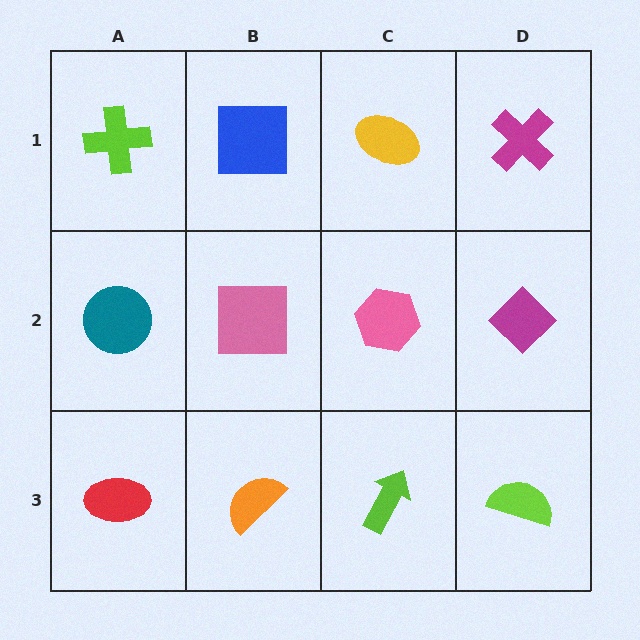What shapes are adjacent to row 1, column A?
A teal circle (row 2, column A), a blue square (row 1, column B).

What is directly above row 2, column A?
A lime cross.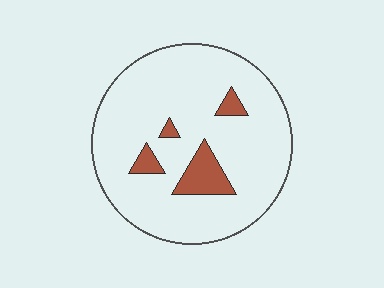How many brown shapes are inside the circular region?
4.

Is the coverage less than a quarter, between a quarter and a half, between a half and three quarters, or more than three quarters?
Less than a quarter.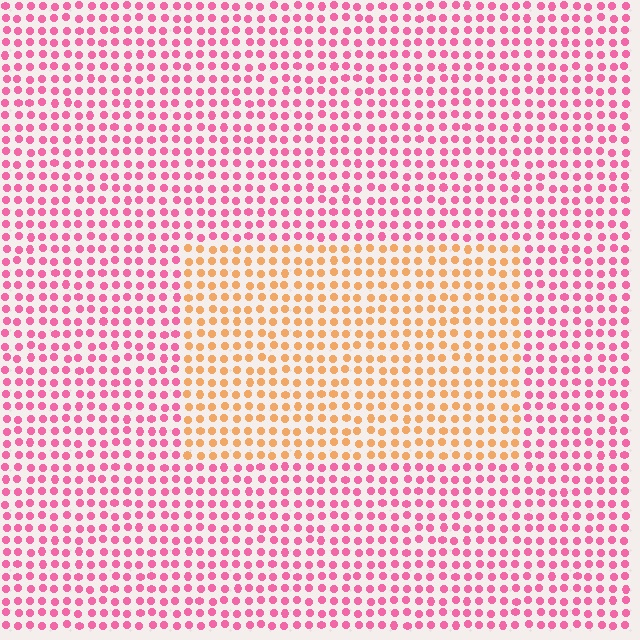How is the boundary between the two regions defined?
The boundary is defined purely by a slight shift in hue (about 56 degrees). Spacing, size, and orientation are identical on both sides.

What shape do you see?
I see a rectangle.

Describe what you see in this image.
The image is filled with small pink elements in a uniform arrangement. A rectangle-shaped region is visible where the elements are tinted to a slightly different hue, forming a subtle color boundary.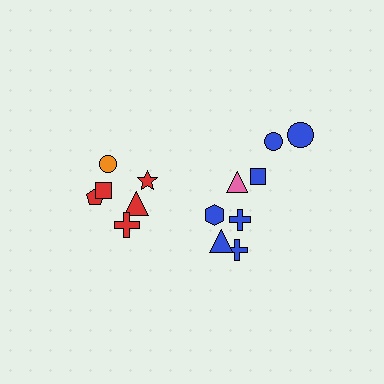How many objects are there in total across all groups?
There are 14 objects.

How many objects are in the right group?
There are 8 objects.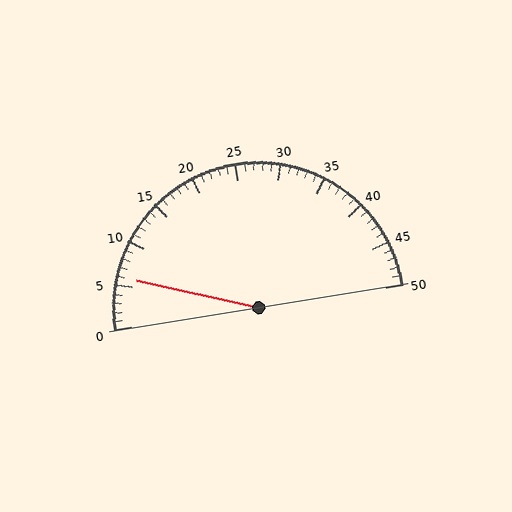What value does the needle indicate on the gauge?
The needle indicates approximately 6.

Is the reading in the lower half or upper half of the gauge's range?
The reading is in the lower half of the range (0 to 50).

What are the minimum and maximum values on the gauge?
The gauge ranges from 0 to 50.